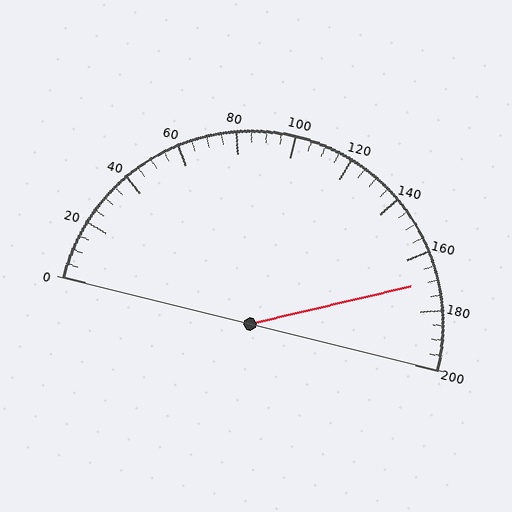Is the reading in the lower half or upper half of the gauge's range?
The reading is in the upper half of the range (0 to 200).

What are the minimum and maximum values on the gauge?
The gauge ranges from 0 to 200.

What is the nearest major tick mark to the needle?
The nearest major tick mark is 160.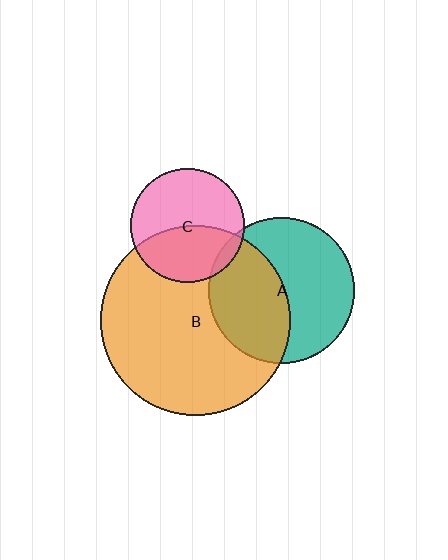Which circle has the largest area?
Circle B (orange).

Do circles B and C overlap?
Yes.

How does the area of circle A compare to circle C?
Approximately 1.6 times.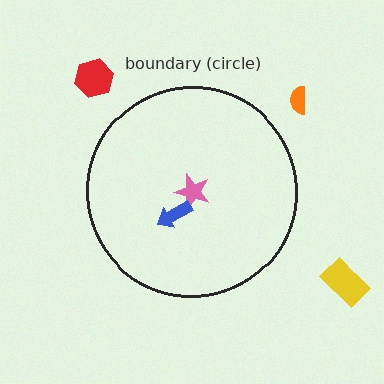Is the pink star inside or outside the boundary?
Inside.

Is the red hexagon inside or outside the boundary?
Outside.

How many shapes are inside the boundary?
2 inside, 3 outside.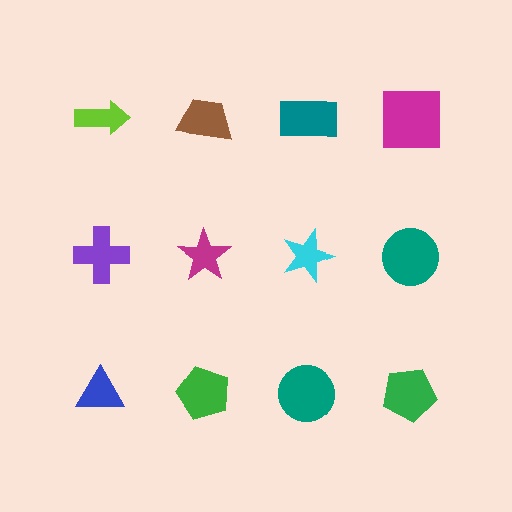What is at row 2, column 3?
A cyan star.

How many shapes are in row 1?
4 shapes.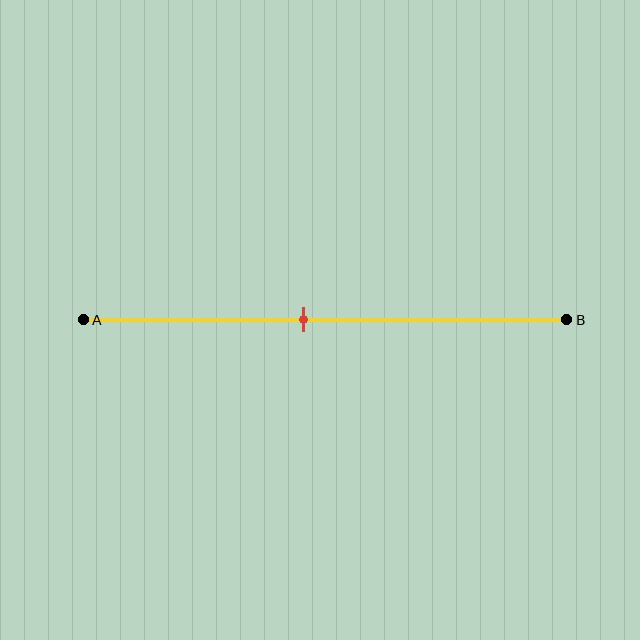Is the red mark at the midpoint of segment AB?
No, the mark is at about 45% from A, not at the 50% midpoint.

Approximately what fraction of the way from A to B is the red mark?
The red mark is approximately 45% of the way from A to B.